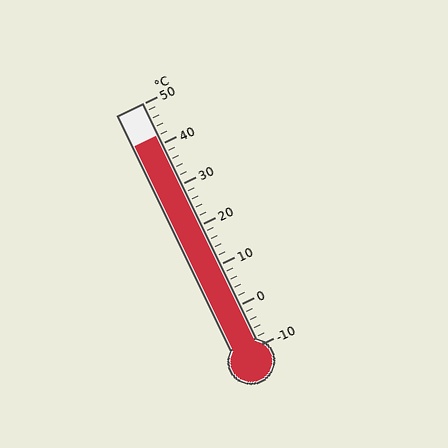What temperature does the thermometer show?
The thermometer shows approximately 42°C.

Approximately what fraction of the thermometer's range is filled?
The thermometer is filled to approximately 85% of its range.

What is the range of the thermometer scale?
The thermometer scale ranges from -10°C to 50°C.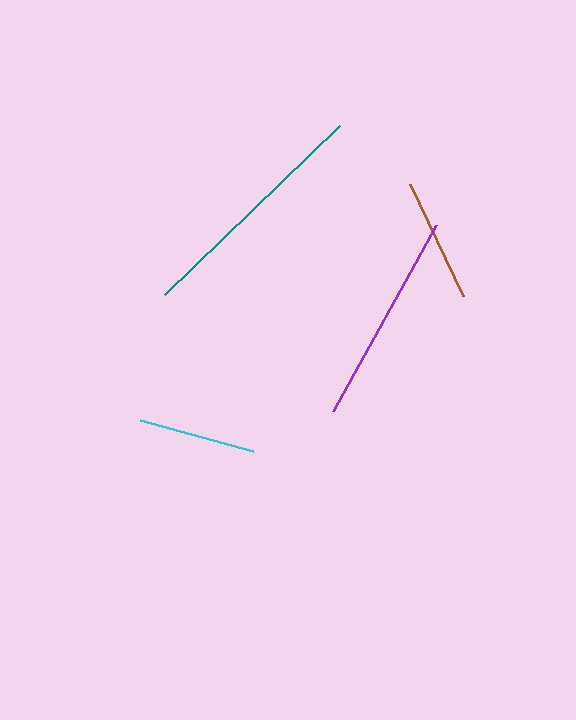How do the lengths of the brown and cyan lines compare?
The brown and cyan lines are approximately the same length.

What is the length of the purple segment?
The purple segment is approximately 212 pixels long.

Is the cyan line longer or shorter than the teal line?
The teal line is longer than the cyan line.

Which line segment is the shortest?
The cyan line is the shortest at approximately 116 pixels.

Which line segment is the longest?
The teal line is the longest at approximately 243 pixels.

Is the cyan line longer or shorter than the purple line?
The purple line is longer than the cyan line.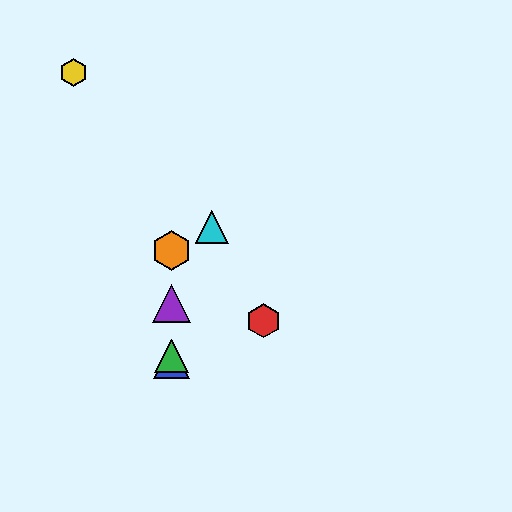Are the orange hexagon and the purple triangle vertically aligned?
Yes, both are at x≈172.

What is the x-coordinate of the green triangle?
The green triangle is at x≈172.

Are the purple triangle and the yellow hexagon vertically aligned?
No, the purple triangle is at x≈172 and the yellow hexagon is at x≈74.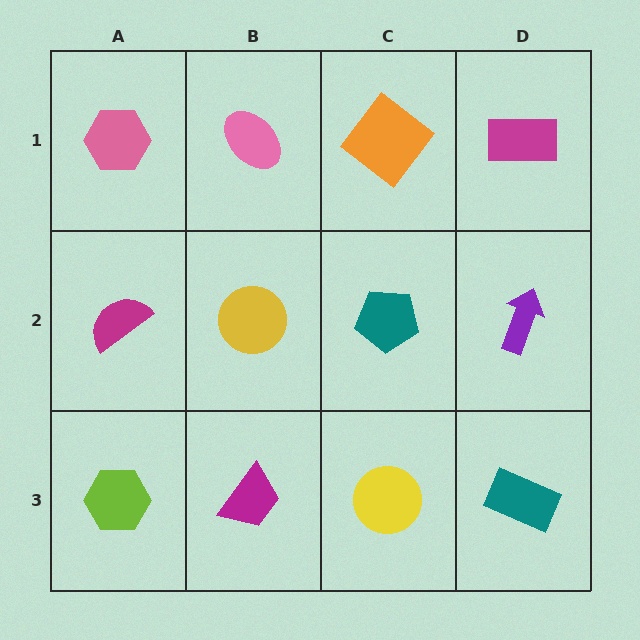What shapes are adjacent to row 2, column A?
A pink hexagon (row 1, column A), a lime hexagon (row 3, column A), a yellow circle (row 2, column B).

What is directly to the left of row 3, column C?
A magenta trapezoid.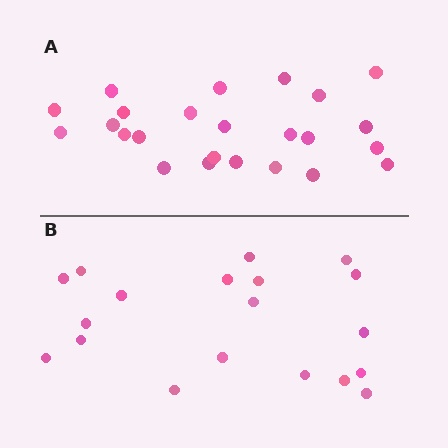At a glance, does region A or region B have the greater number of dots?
Region A (the top region) has more dots.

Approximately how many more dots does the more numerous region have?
Region A has about 5 more dots than region B.